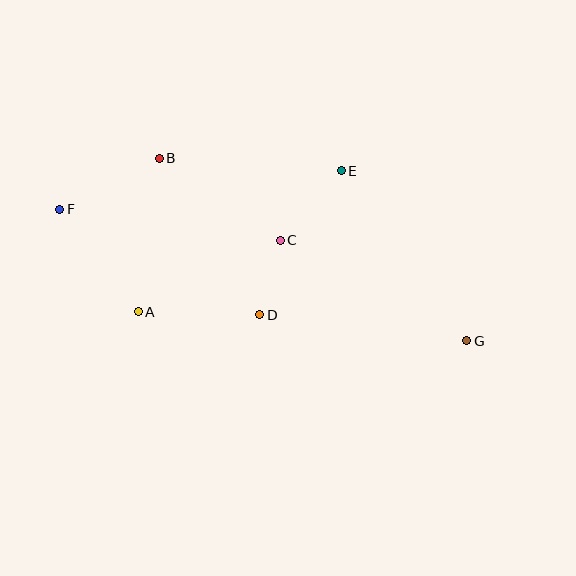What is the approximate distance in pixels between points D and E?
The distance between D and E is approximately 165 pixels.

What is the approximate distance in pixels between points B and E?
The distance between B and E is approximately 183 pixels.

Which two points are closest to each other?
Points C and D are closest to each other.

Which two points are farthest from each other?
Points F and G are farthest from each other.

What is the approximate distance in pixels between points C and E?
The distance between C and E is approximately 93 pixels.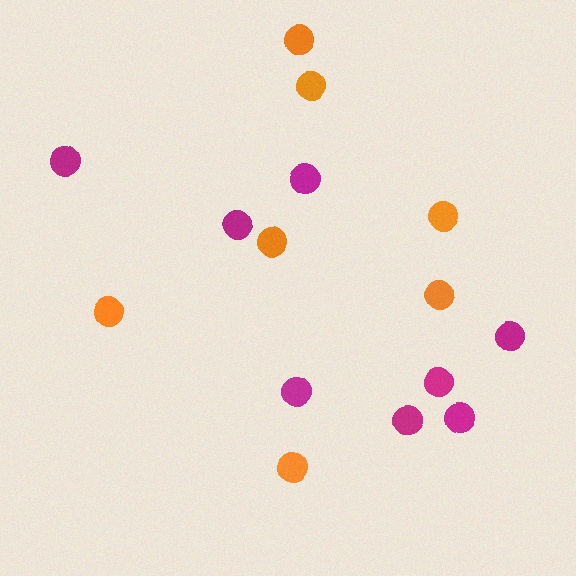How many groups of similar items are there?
There are 2 groups: one group of magenta circles (8) and one group of orange circles (7).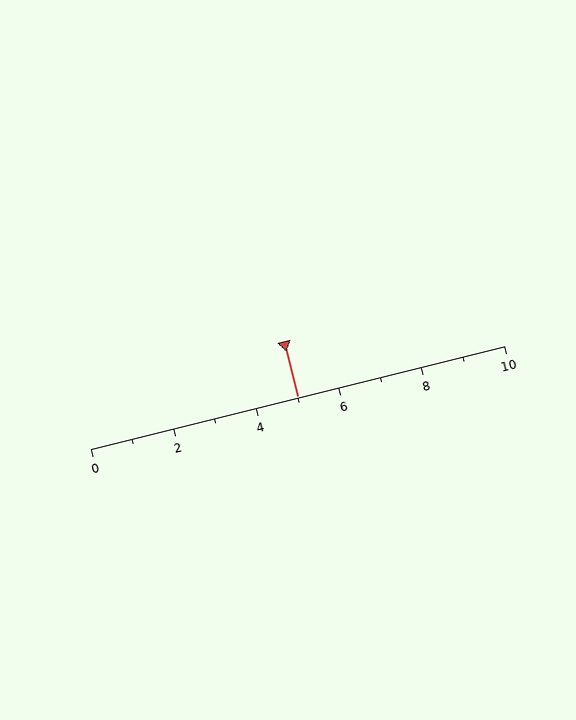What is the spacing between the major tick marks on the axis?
The major ticks are spaced 2 apart.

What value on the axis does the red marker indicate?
The marker indicates approximately 5.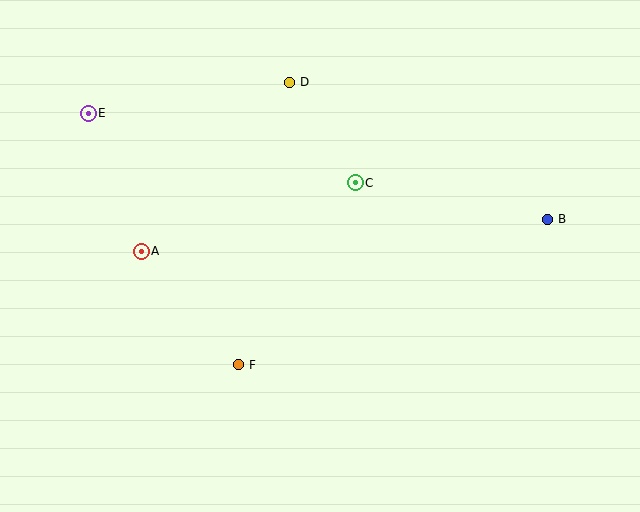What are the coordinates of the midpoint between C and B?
The midpoint between C and B is at (452, 201).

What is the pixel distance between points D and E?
The distance between D and E is 204 pixels.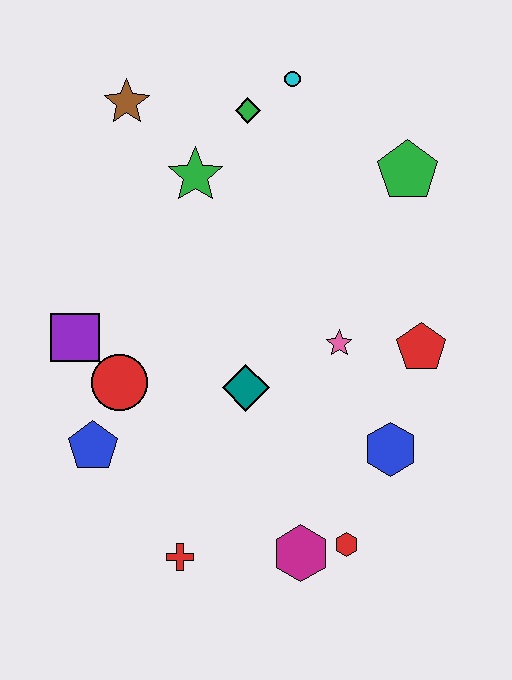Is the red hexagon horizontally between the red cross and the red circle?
No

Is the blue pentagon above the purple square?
No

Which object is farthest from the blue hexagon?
The brown star is farthest from the blue hexagon.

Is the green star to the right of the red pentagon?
No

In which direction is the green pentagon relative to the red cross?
The green pentagon is above the red cross.